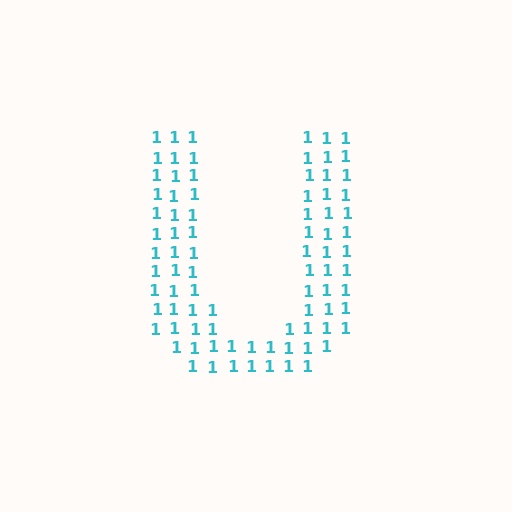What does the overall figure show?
The overall figure shows the letter U.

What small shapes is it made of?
It is made of small digit 1's.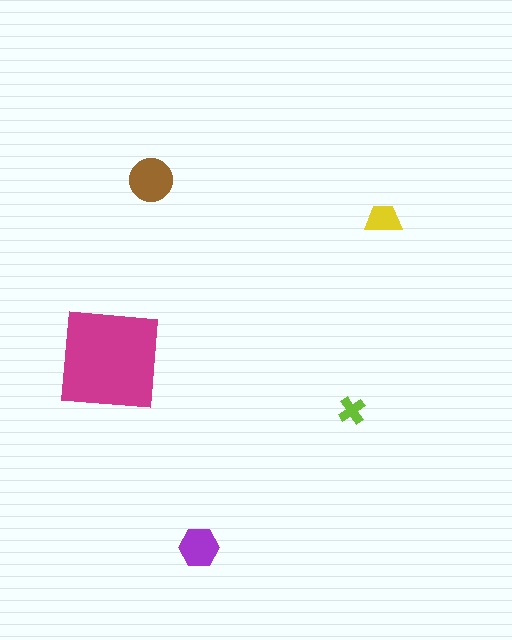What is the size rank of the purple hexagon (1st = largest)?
3rd.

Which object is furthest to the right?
The yellow trapezoid is rightmost.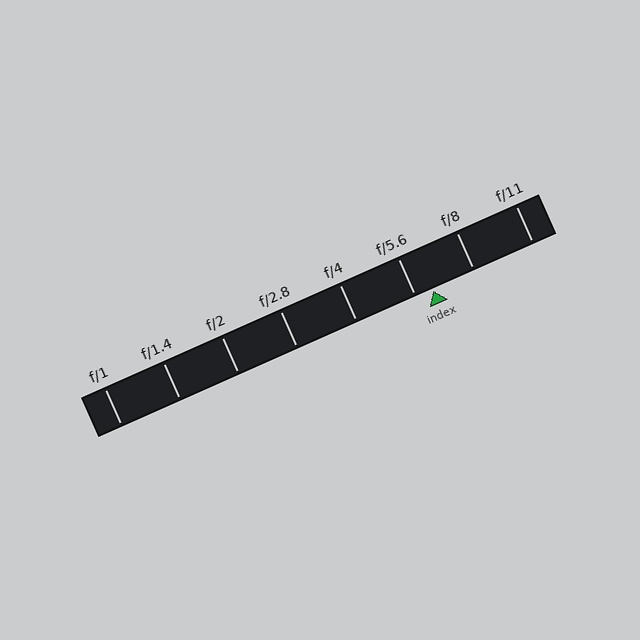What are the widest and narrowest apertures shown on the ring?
The widest aperture shown is f/1 and the narrowest is f/11.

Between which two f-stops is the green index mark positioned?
The index mark is between f/5.6 and f/8.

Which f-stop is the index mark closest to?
The index mark is closest to f/5.6.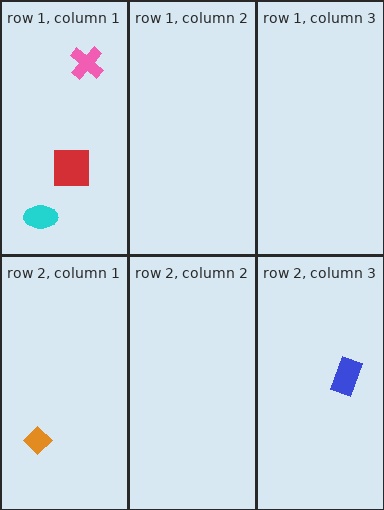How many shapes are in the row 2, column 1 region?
1.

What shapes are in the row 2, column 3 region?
The blue rectangle.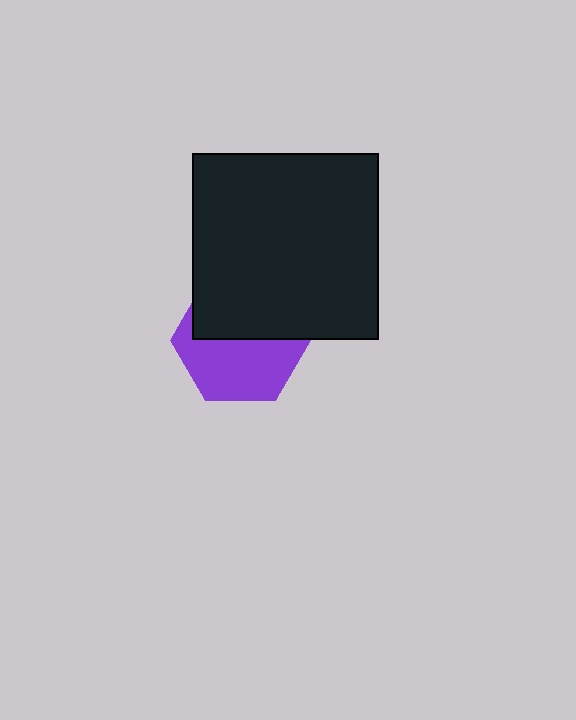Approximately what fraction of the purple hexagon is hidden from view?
Roughly 46% of the purple hexagon is hidden behind the black square.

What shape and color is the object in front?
The object in front is a black square.